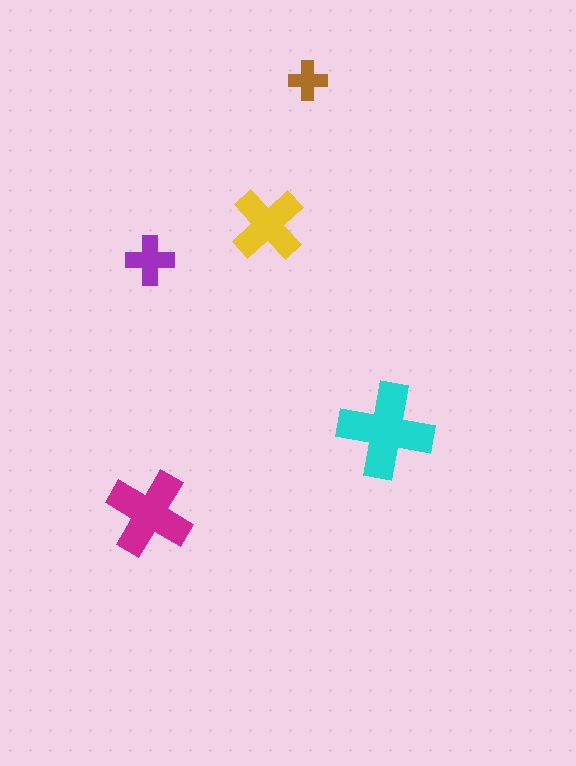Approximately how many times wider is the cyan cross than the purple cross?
About 2 times wider.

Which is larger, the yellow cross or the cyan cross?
The cyan one.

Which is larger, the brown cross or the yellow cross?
The yellow one.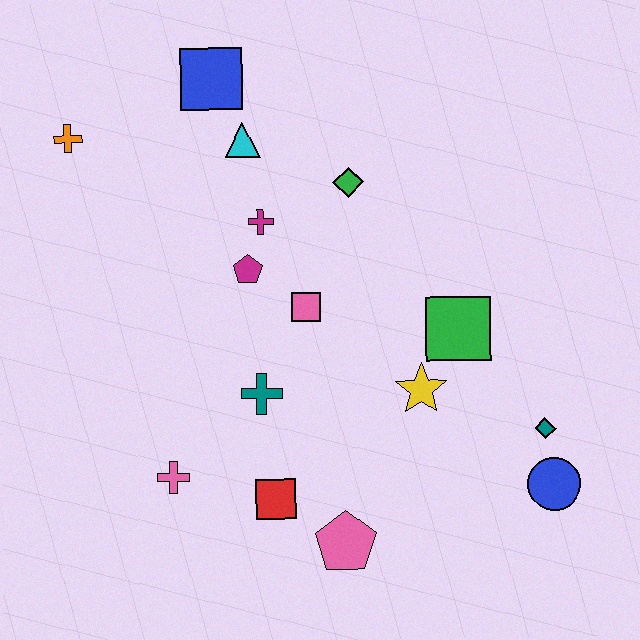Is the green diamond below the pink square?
No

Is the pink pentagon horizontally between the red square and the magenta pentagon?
No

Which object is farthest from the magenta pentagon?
The blue circle is farthest from the magenta pentagon.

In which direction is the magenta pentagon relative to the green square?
The magenta pentagon is to the left of the green square.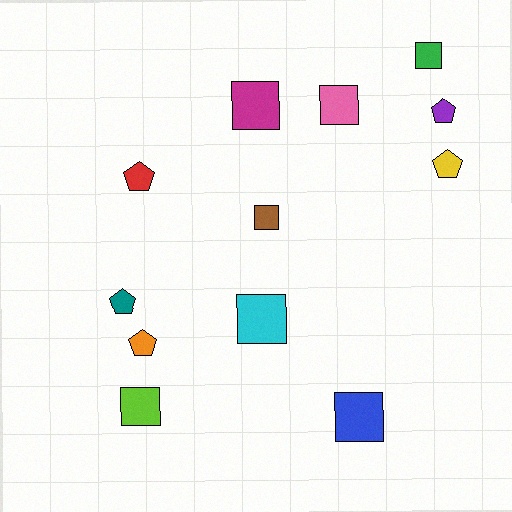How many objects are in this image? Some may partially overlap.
There are 12 objects.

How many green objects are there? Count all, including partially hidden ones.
There is 1 green object.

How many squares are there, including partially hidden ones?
There are 7 squares.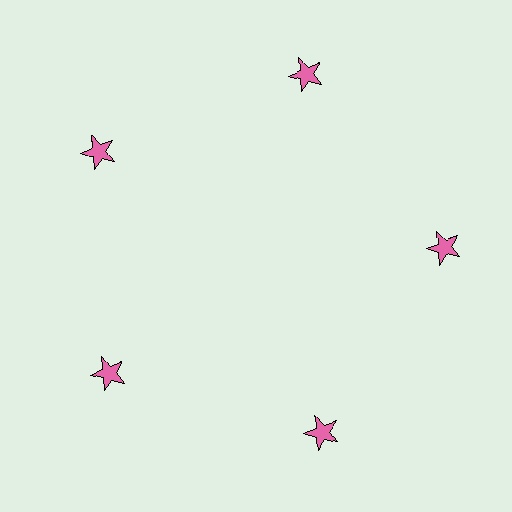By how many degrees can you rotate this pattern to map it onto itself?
The pattern maps onto itself every 72 degrees of rotation.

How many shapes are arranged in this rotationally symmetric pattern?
There are 5 shapes, arranged in 5 groups of 1.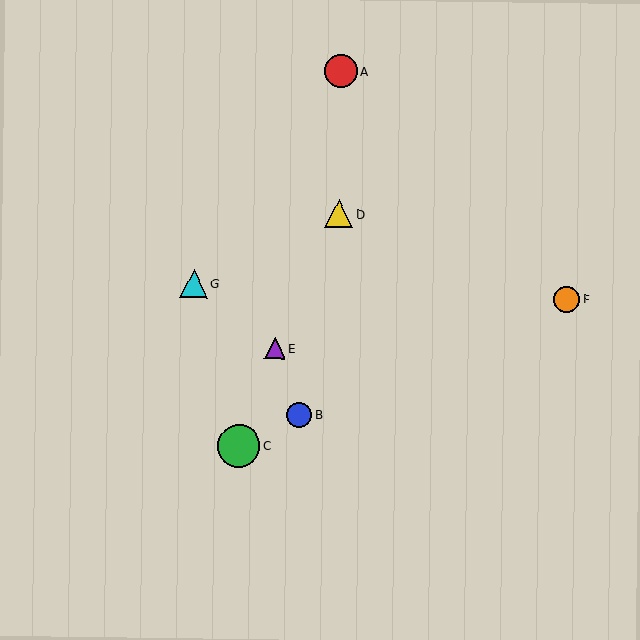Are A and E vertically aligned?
No, A is at x≈341 and E is at x≈275.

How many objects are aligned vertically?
2 objects (A, D) are aligned vertically.